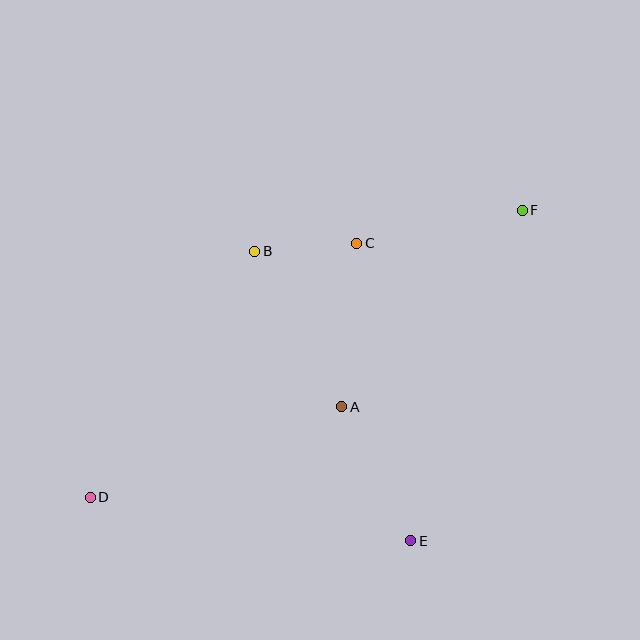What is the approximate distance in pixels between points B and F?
The distance between B and F is approximately 271 pixels.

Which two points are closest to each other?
Points B and C are closest to each other.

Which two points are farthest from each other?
Points D and F are farthest from each other.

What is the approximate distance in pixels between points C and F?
The distance between C and F is approximately 169 pixels.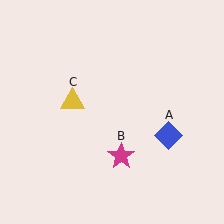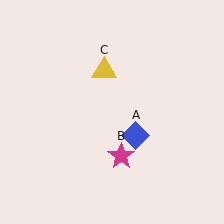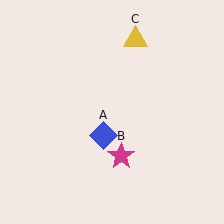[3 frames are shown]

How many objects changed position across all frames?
2 objects changed position: blue diamond (object A), yellow triangle (object C).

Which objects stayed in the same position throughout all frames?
Magenta star (object B) remained stationary.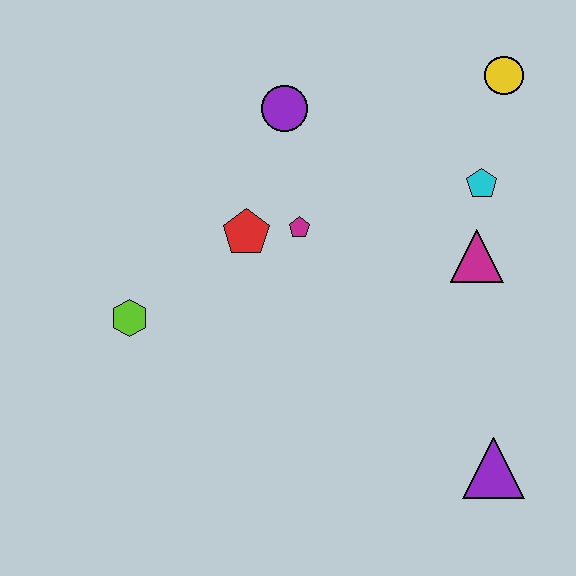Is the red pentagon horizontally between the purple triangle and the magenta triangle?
No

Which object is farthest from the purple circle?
The purple triangle is farthest from the purple circle.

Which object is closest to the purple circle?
The magenta pentagon is closest to the purple circle.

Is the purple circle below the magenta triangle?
No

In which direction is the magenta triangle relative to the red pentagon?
The magenta triangle is to the right of the red pentagon.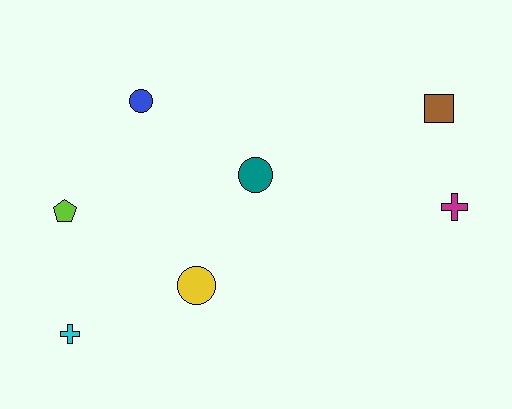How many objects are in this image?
There are 7 objects.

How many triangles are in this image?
There are no triangles.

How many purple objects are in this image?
There are no purple objects.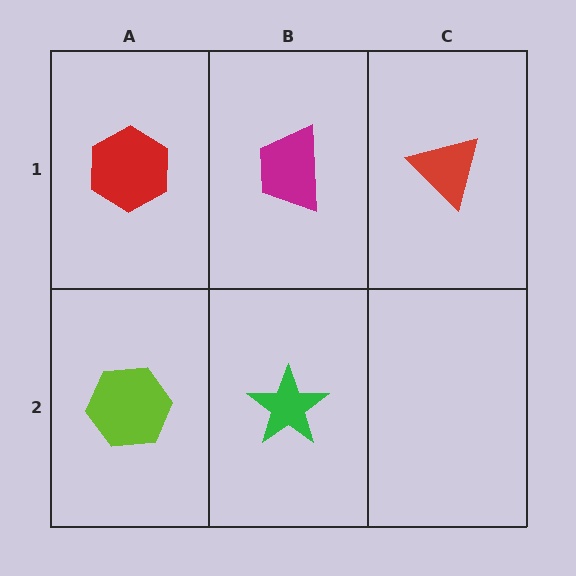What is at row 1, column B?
A magenta trapezoid.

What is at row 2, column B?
A green star.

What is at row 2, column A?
A lime hexagon.